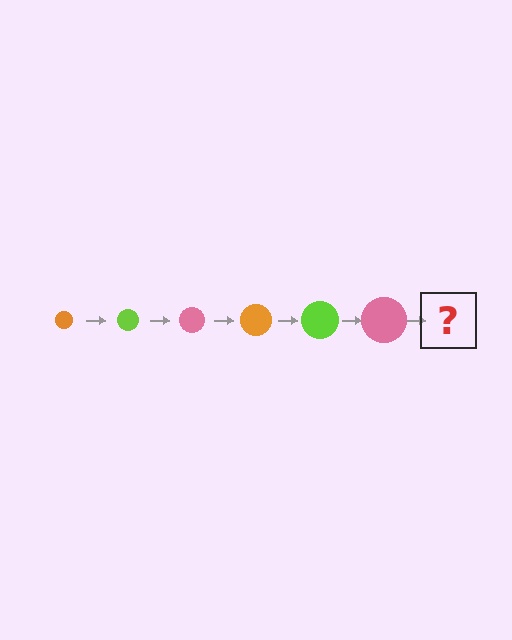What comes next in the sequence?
The next element should be an orange circle, larger than the previous one.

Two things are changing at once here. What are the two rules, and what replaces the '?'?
The two rules are that the circle grows larger each step and the color cycles through orange, lime, and pink. The '?' should be an orange circle, larger than the previous one.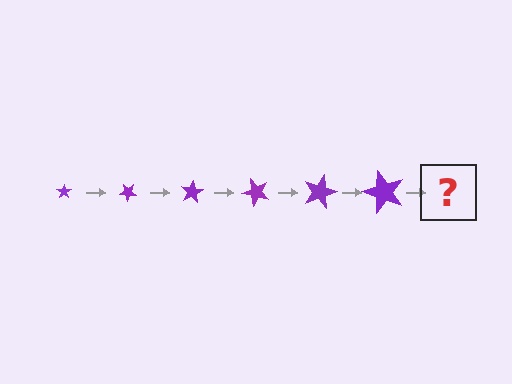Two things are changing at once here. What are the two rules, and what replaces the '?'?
The two rules are that the star grows larger each step and it rotates 40 degrees each step. The '?' should be a star, larger than the previous one and rotated 240 degrees from the start.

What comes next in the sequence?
The next element should be a star, larger than the previous one and rotated 240 degrees from the start.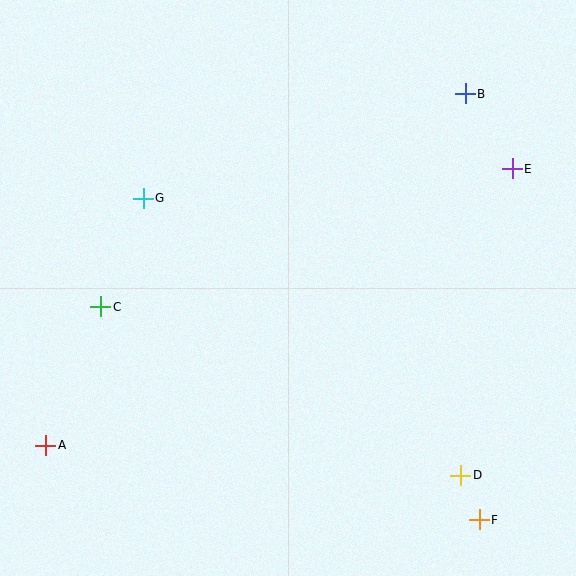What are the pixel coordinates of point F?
Point F is at (479, 520).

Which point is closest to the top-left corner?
Point G is closest to the top-left corner.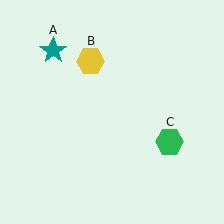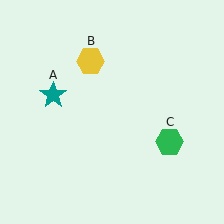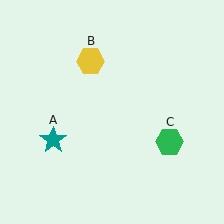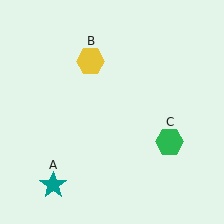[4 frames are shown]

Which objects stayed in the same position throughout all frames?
Yellow hexagon (object B) and green hexagon (object C) remained stationary.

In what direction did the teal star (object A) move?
The teal star (object A) moved down.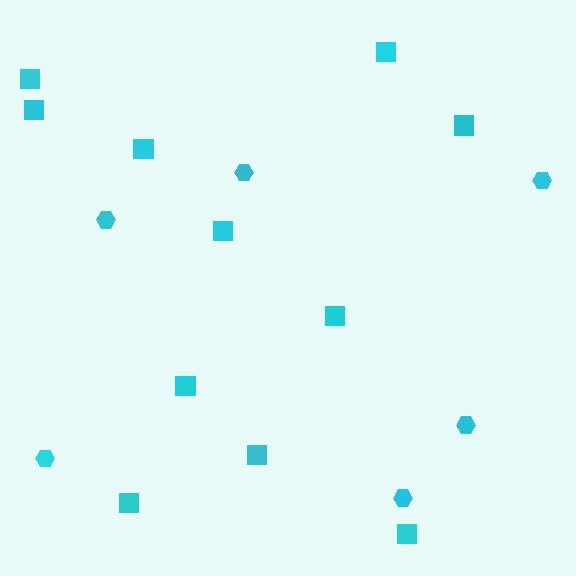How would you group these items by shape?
There are 2 groups: one group of squares (11) and one group of hexagons (6).